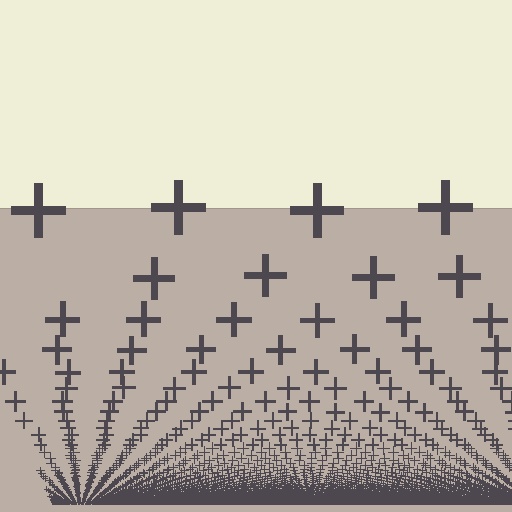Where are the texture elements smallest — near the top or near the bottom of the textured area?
Near the bottom.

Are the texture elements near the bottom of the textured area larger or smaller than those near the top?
Smaller. The gradient is inverted — elements near the bottom are smaller and denser.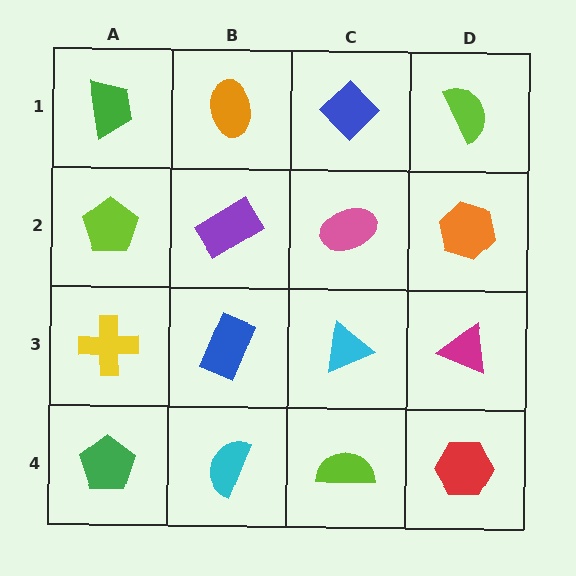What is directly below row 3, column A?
A green pentagon.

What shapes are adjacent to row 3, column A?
A lime pentagon (row 2, column A), a green pentagon (row 4, column A), a blue rectangle (row 3, column B).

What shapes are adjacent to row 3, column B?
A purple rectangle (row 2, column B), a cyan semicircle (row 4, column B), a yellow cross (row 3, column A), a cyan triangle (row 3, column C).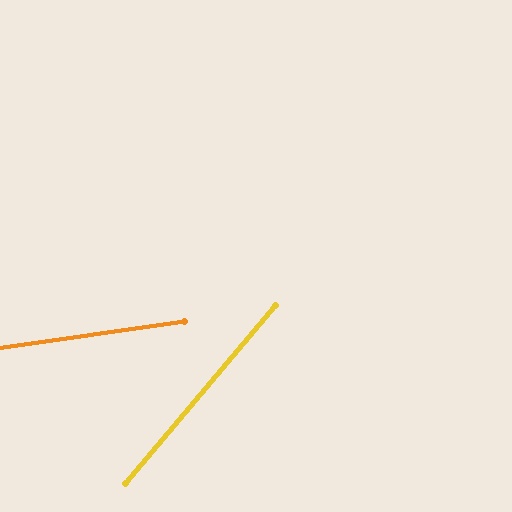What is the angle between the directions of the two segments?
Approximately 42 degrees.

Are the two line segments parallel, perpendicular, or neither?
Neither parallel nor perpendicular — they differ by about 42°.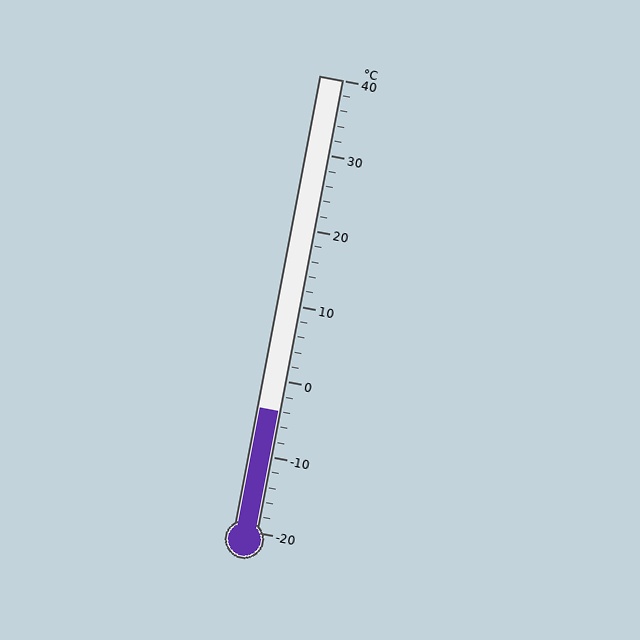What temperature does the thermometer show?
The thermometer shows approximately -4°C.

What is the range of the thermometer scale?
The thermometer scale ranges from -20°C to 40°C.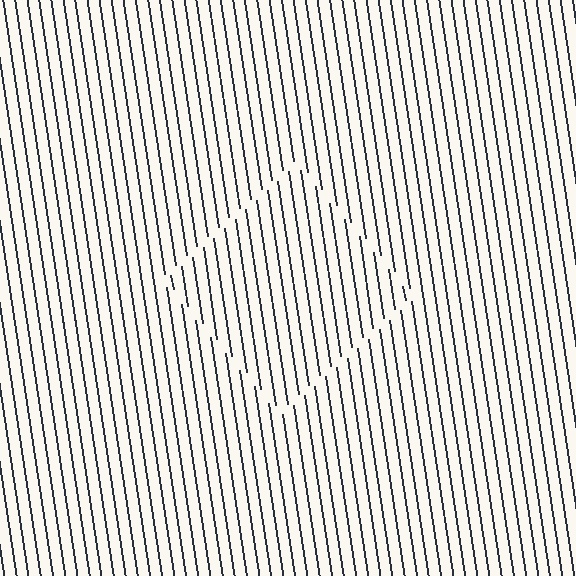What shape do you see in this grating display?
An illusory square. The interior of the shape contains the same grating, shifted by half a period — the contour is defined by the phase discontinuity where line-ends from the inner and outer gratings abut.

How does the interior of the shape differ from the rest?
The interior of the shape contains the same grating, shifted by half a period — the contour is defined by the phase discontinuity where line-ends from the inner and outer gratings abut.